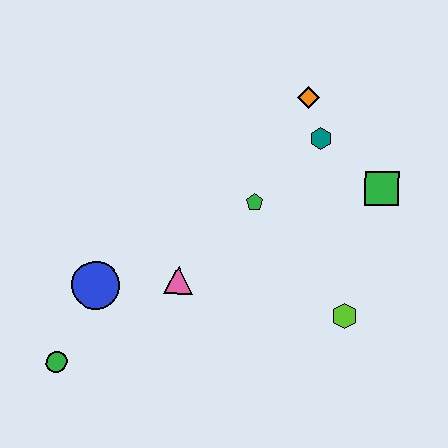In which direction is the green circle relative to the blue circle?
The green circle is below the blue circle.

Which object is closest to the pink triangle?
The blue circle is closest to the pink triangle.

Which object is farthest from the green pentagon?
The green circle is farthest from the green pentagon.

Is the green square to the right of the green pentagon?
Yes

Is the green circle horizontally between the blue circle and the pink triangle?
No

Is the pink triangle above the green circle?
Yes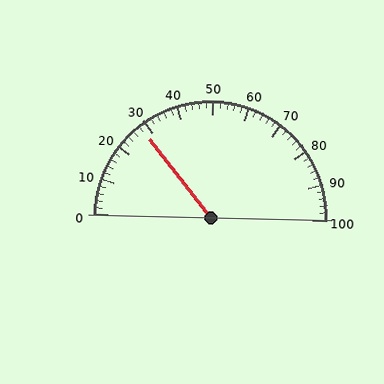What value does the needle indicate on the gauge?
The needle indicates approximately 28.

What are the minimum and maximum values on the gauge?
The gauge ranges from 0 to 100.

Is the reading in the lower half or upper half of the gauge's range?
The reading is in the lower half of the range (0 to 100).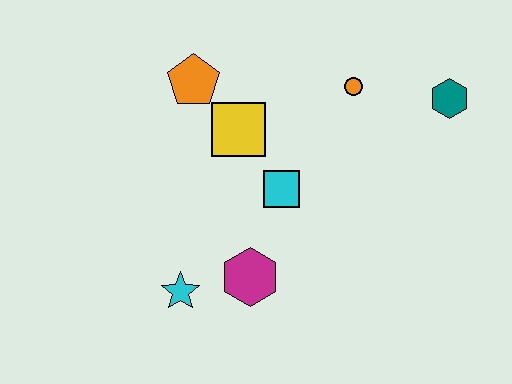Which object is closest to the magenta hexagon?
The cyan star is closest to the magenta hexagon.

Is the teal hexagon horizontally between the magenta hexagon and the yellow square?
No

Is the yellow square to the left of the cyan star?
No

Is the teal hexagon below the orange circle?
Yes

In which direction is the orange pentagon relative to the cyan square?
The orange pentagon is above the cyan square.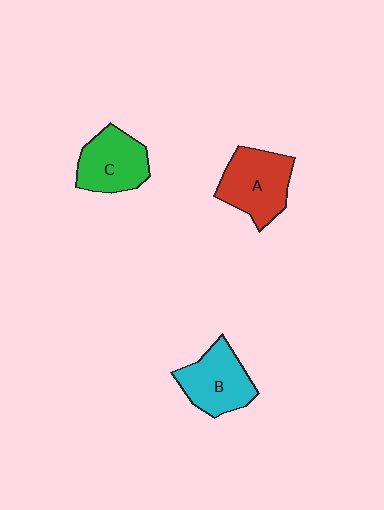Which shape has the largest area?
Shape A (red).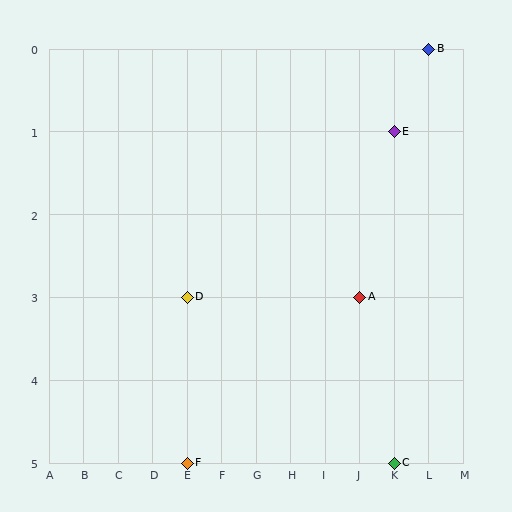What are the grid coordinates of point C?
Point C is at grid coordinates (K, 5).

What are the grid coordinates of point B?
Point B is at grid coordinates (L, 0).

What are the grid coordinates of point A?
Point A is at grid coordinates (J, 3).